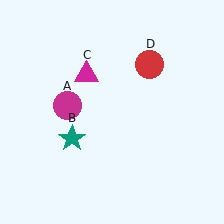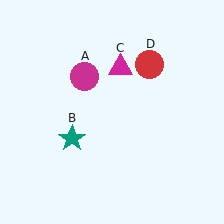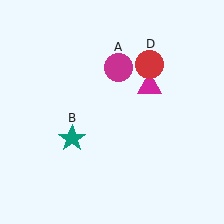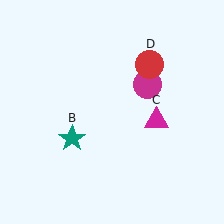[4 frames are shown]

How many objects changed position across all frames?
2 objects changed position: magenta circle (object A), magenta triangle (object C).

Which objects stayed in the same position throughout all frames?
Teal star (object B) and red circle (object D) remained stationary.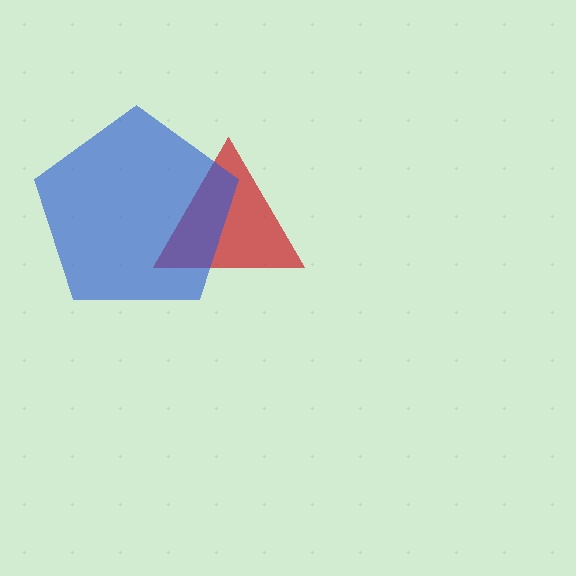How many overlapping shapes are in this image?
There are 2 overlapping shapes in the image.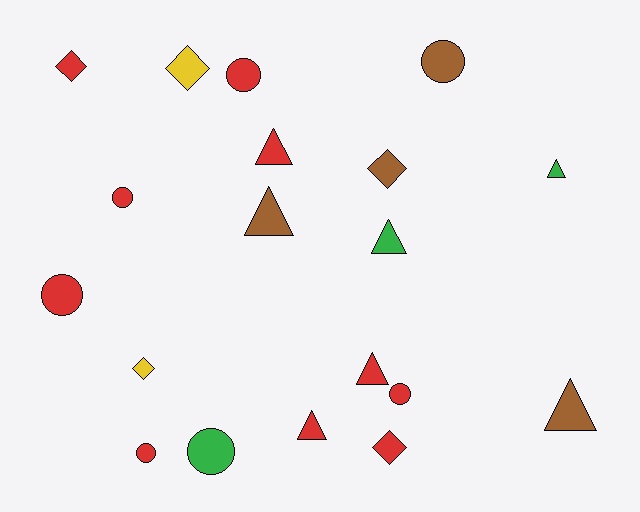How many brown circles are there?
There is 1 brown circle.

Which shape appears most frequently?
Circle, with 7 objects.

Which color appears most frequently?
Red, with 10 objects.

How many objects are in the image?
There are 19 objects.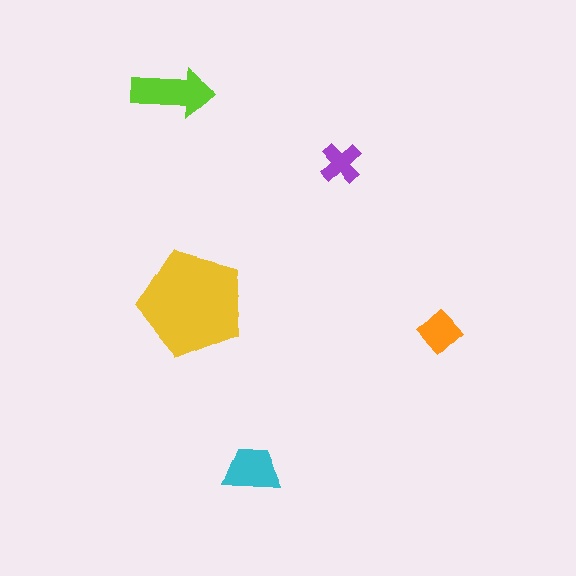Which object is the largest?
The yellow pentagon.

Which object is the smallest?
The purple cross.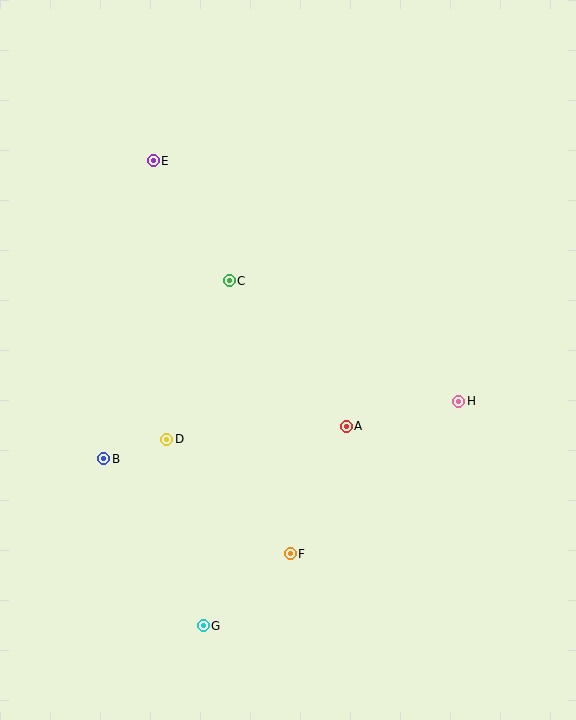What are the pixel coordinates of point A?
Point A is at (346, 426).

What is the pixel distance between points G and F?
The distance between G and F is 113 pixels.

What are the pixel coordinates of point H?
Point H is at (459, 401).